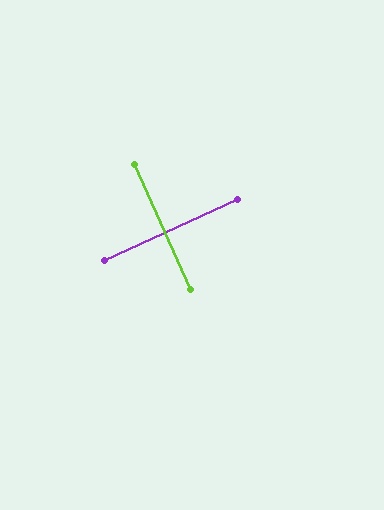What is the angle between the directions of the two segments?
Approximately 90 degrees.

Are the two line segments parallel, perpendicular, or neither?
Perpendicular — they meet at approximately 90°.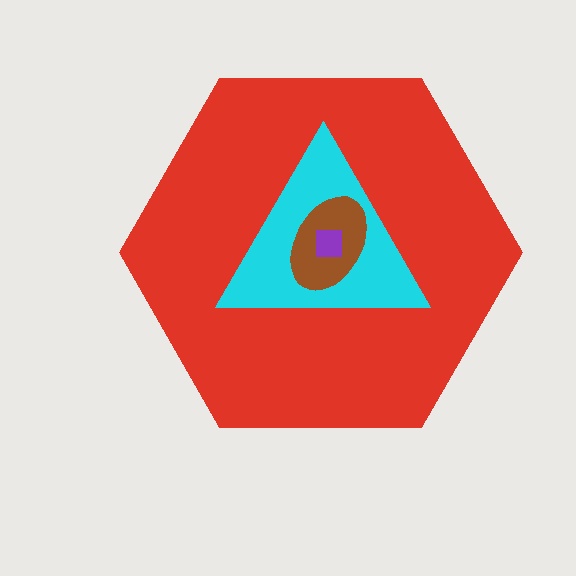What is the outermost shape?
The red hexagon.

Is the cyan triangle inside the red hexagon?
Yes.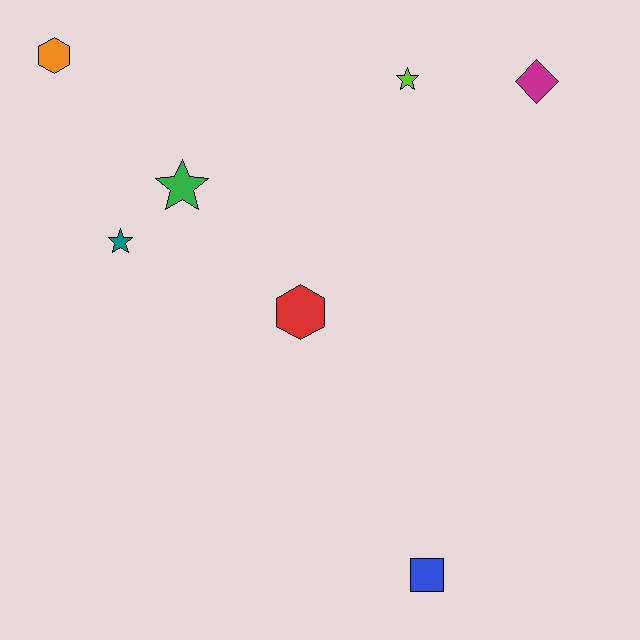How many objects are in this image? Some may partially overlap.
There are 7 objects.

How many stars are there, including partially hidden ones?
There are 3 stars.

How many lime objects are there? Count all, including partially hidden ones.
There is 1 lime object.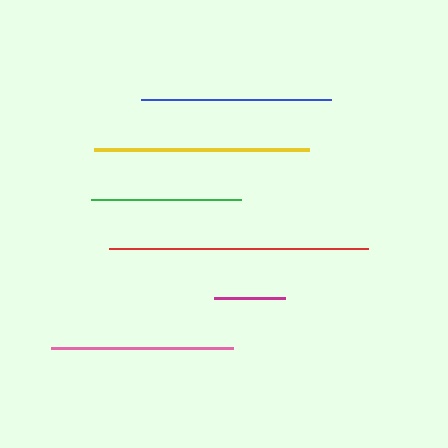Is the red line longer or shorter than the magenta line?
The red line is longer than the magenta line.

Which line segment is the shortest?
The magenta line is the shortest at approximately 71 pixels.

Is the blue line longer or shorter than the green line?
The blue line is longer than the green line.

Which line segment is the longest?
The red line is the longest at approximately 260 pixels.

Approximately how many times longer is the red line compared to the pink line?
The red line is approximately 1.4 times the length of the pink line.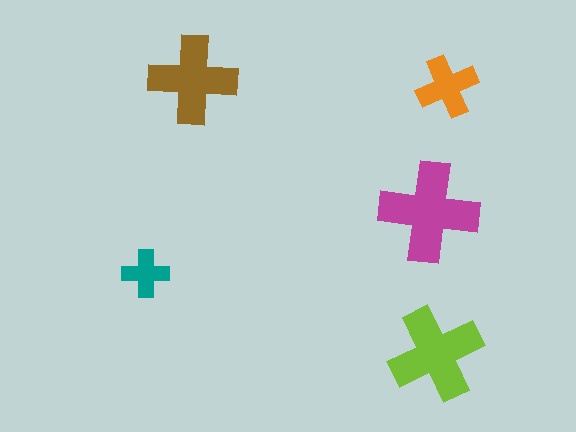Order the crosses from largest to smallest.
the magenta one, the lime one, the brown one, the orange one, the teal one.